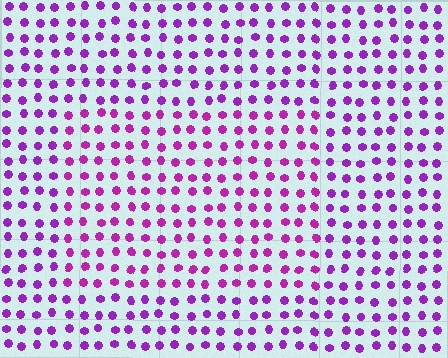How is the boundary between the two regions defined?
The boundary is defined purely by a slight shift in hue (about 21 degrees). Spacing, size, and orientation are identical on both sides.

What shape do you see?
I see a rectangle.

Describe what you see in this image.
The image is filled with small purple elements in a uniform arrangement. A rectangle-shaped region is visible where the elements are tinted to a slightly different hue, forming a subtle color boundary.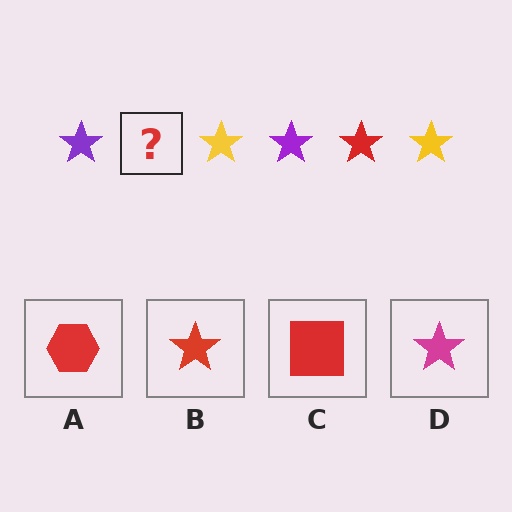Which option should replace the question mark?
Option B.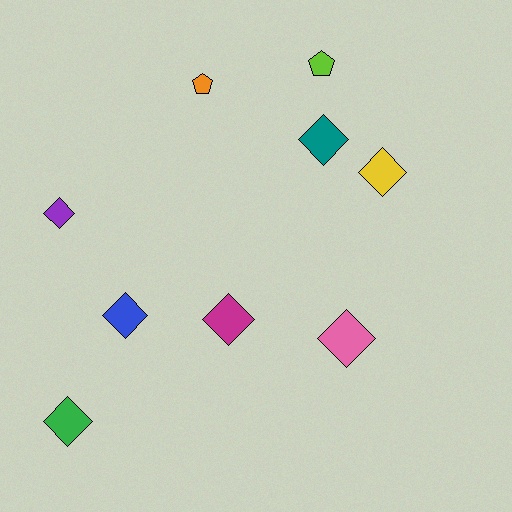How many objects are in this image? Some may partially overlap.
There are 9 objects.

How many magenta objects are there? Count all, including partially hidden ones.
There is 1 magenta object.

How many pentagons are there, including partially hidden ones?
There are 2 pentagons.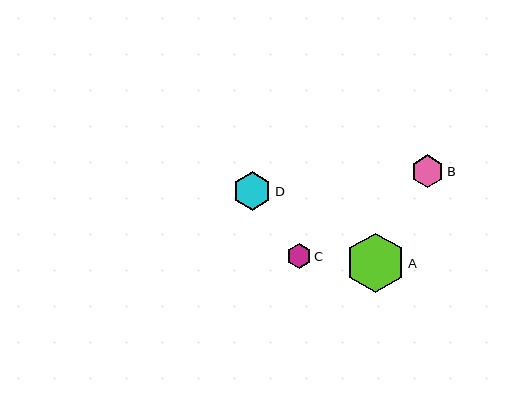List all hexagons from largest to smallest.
From largest to smallest: A, D, B, C.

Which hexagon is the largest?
Hexagon A is the largest with a size of approximately 60 pixels.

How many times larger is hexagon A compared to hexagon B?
Hexagon A is approximately 1.8 times the size of hexagon B.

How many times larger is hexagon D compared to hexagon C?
Hexagon D is approximately 1.6 times the size of hexagon C.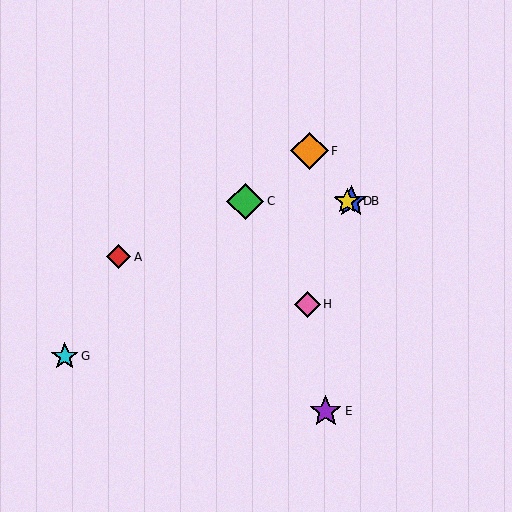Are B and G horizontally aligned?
No, B is at y≈201 and G is at y≈356.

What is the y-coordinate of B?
Object B is at y≈201.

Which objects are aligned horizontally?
Objects B, C, D are aligned horizontally.